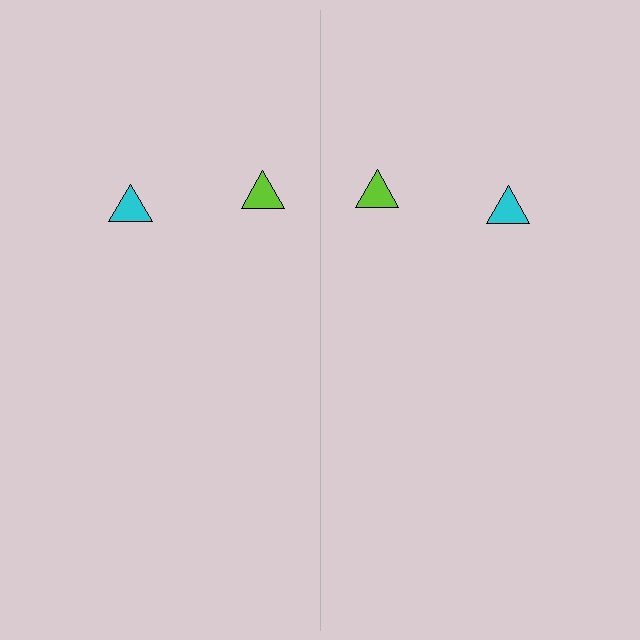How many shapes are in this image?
There are 4 shapes in this image.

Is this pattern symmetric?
Yes, this pattern has bilateral (reflection) symmetry.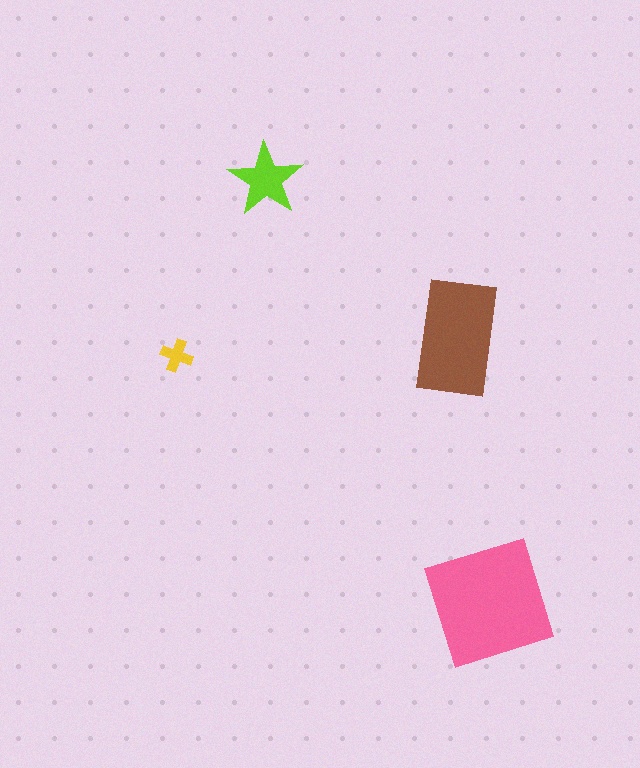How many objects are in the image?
There are 4 objects in the image.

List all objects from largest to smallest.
The pink square, the brown rectangle, the lime star, the yellow cross.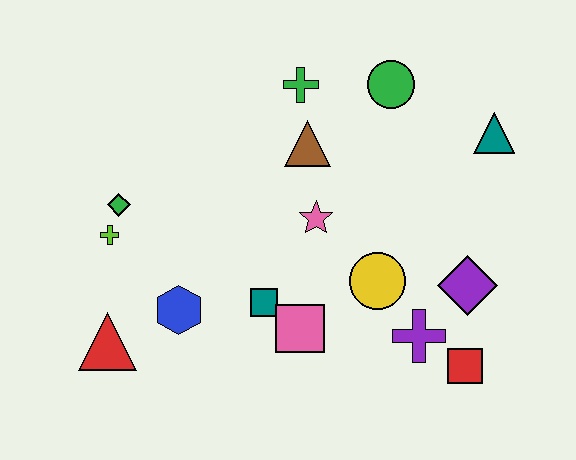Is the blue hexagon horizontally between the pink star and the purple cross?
No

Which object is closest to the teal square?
The pink square is closest to the teal square.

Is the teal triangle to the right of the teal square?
Yes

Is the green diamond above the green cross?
No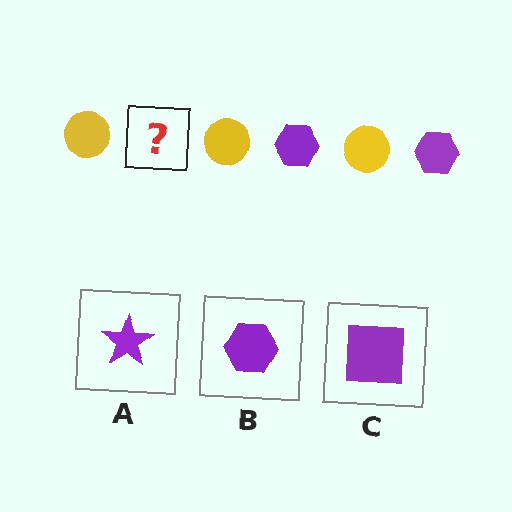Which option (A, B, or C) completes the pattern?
B.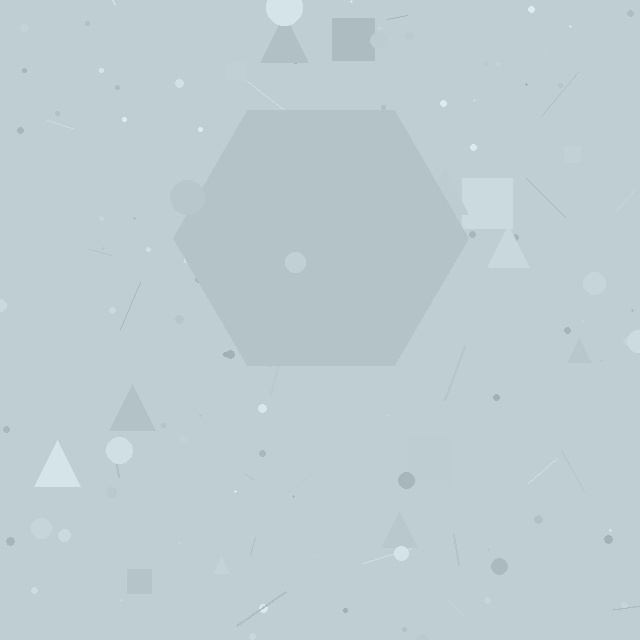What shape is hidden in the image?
A hexagon is hidden in the image.